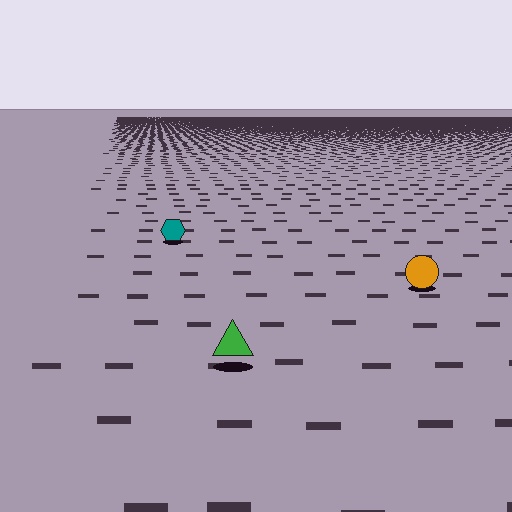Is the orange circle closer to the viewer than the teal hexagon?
Yes. The orange circle is closer — you can tell from the texture gradient: the ground texture is coarser near it.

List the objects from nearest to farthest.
From nearest to farthest: the green triangle, the orange circle, the teal hexagon.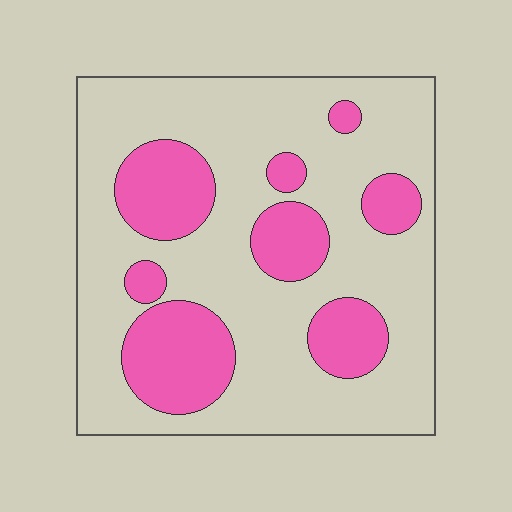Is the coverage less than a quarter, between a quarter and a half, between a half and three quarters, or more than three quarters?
Between a quarter and a half.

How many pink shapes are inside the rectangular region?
8.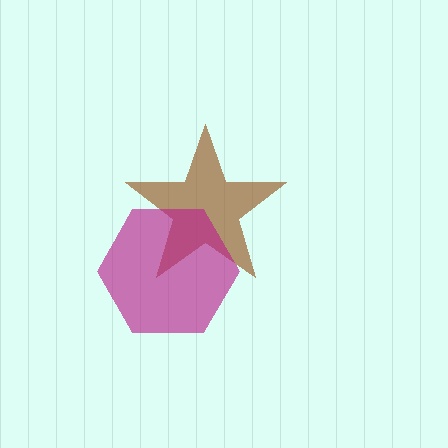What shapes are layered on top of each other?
The layered shapes are: a brown star, a magenta hexagon.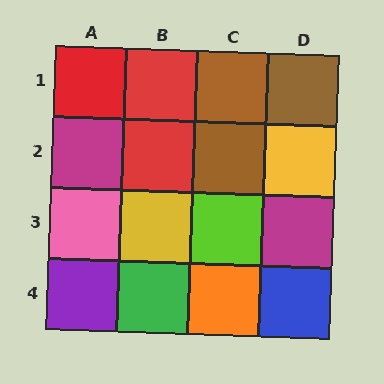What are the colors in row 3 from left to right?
Pink, yellow, lime, magenta.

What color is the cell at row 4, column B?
Green.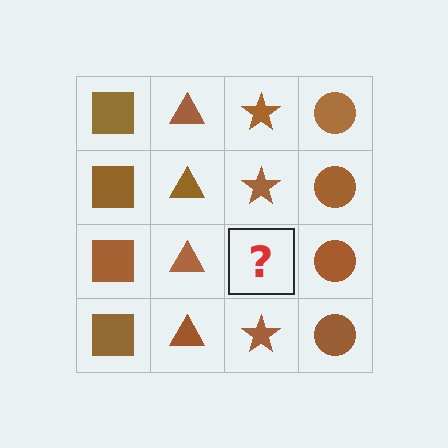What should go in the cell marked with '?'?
The missing cell should contain a brown star.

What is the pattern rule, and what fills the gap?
The rule is that each column has a consistent shape. The gap should be filled with a brown star.